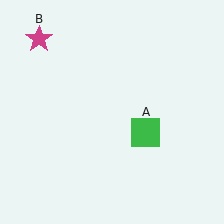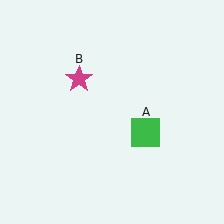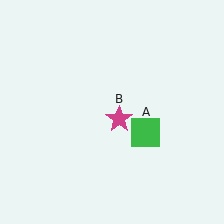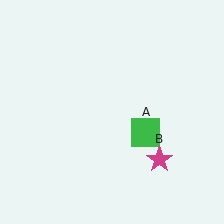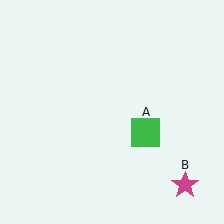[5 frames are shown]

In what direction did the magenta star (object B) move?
The magenta star (object B) moved down and to the right.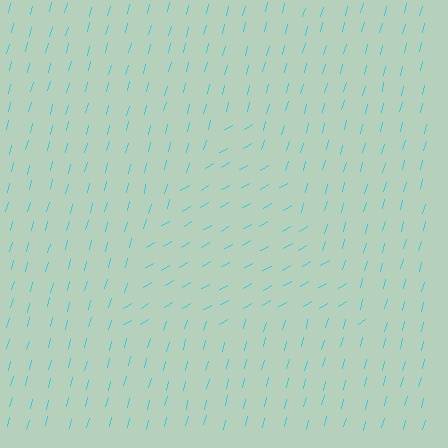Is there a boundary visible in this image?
Yes, there is a texture boundary formed by a change in line orientation.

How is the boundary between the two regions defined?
The boundary is defined purely by a change in line orientation (approximately 45 degrees difference). All lines are the same color and thickness.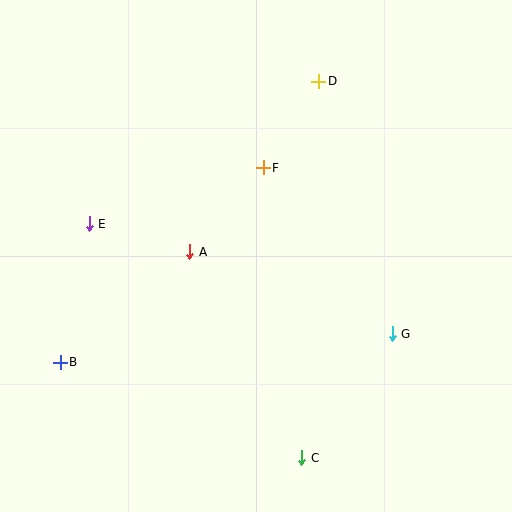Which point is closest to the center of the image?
Point A at (190, 252) is closest to the center.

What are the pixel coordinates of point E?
Point E is at (89, 224).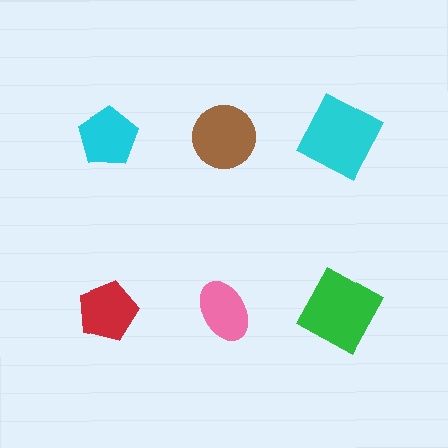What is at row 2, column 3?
A green square.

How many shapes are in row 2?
3 shapes.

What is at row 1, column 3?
A cyan square.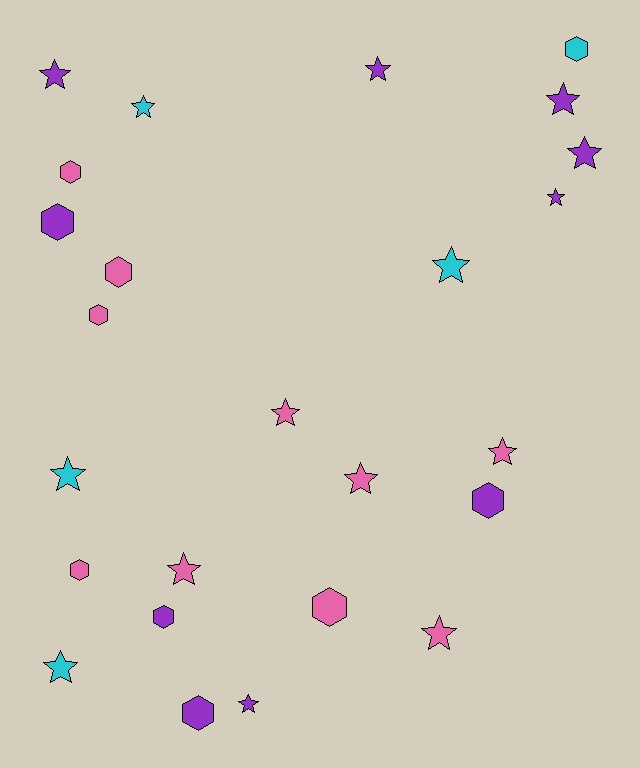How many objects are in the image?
There are 25 objects.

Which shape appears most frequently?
Star, with 15 objects.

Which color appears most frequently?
Purple, with 10 objects.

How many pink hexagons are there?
There are 5 pink hexagons.